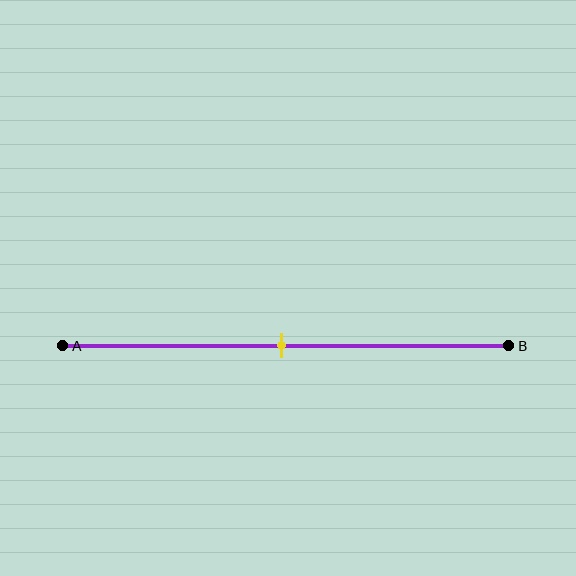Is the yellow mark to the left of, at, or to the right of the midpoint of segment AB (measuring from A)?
The yellow mark is approximately at the midpoint of segment AB.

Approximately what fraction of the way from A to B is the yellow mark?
The yellow mark is approximately 50% of the way from A to B.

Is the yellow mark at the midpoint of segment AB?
Yes, the mark is approximately at the midpoint.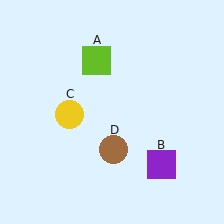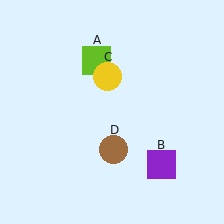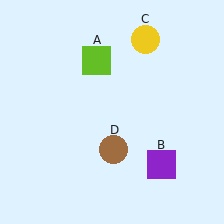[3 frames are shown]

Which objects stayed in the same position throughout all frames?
Lime square (object A) and purple square (object B) and brown circle (object D) remained stationary.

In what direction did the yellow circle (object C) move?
The yellow circle (object C) moved up and to the right.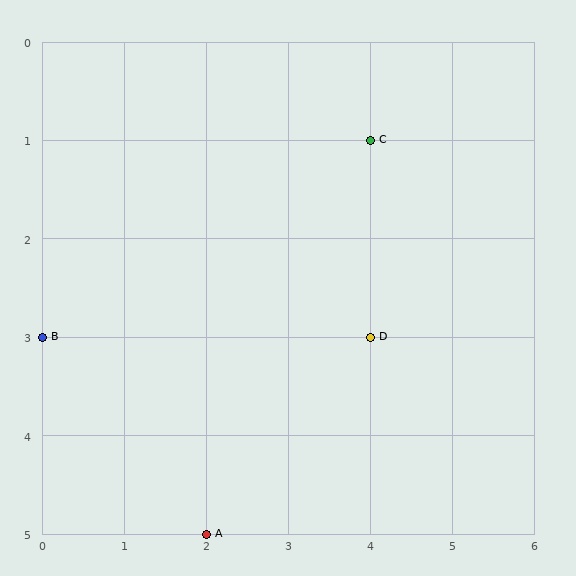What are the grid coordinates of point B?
Point B is at grid coordinates (0, 3).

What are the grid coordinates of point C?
Point C is at grid coordinates (4, 1).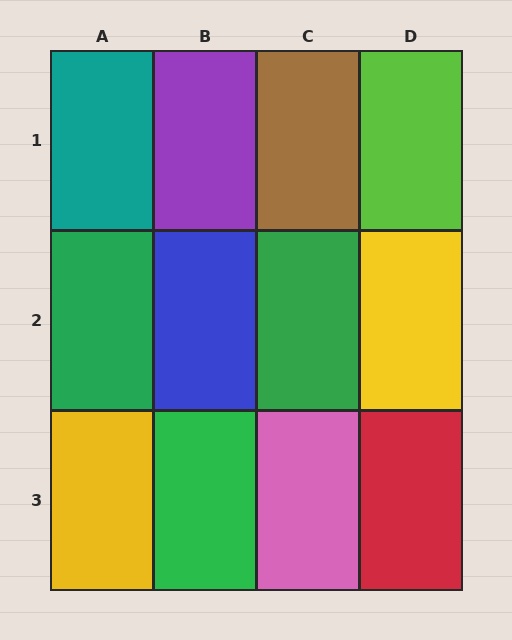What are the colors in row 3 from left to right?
Yellow, green, pink, red.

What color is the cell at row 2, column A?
Green.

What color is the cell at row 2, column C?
Green.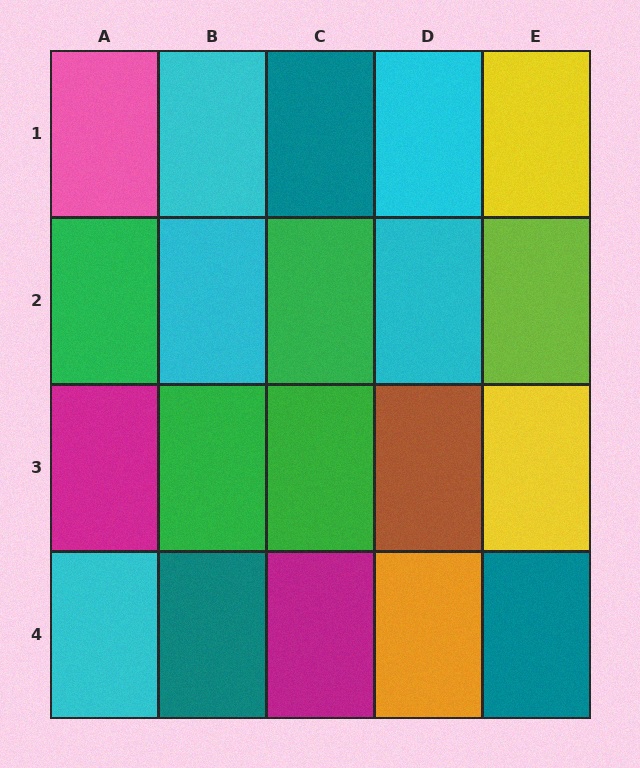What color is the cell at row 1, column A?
Pink.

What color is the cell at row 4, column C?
Magenta.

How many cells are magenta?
2 cells are magenta.